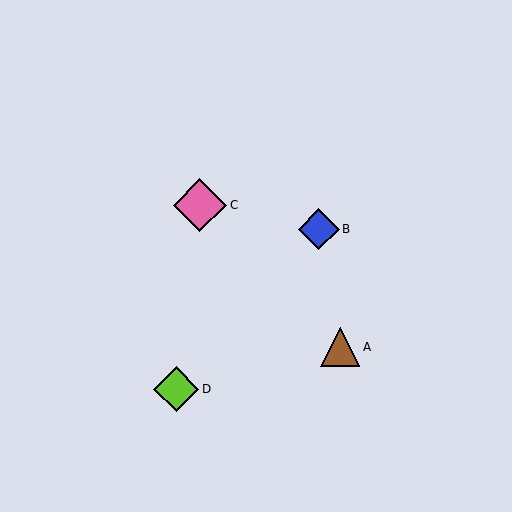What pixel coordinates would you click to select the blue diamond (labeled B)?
Click at (319, 229) to select the blue diamond B.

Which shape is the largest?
The pink diamond (labeled C) is the largest.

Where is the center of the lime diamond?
The center of the lime diamond is at (176, 389).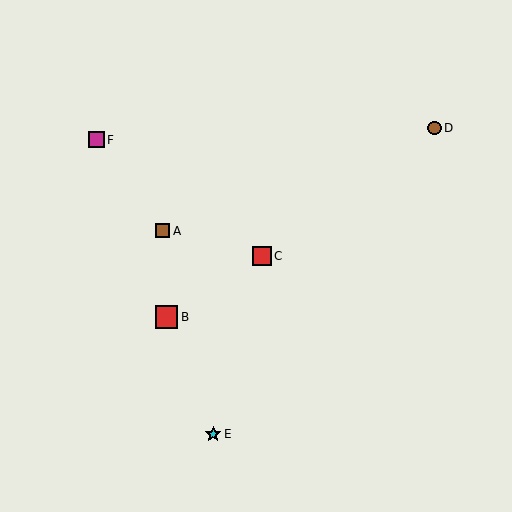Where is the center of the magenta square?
The center of the magenta square is at (96, 140).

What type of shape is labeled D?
Shape D is a brown circle.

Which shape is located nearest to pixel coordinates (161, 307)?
The red square (labeled B) at (167, 317) is nearest to that location.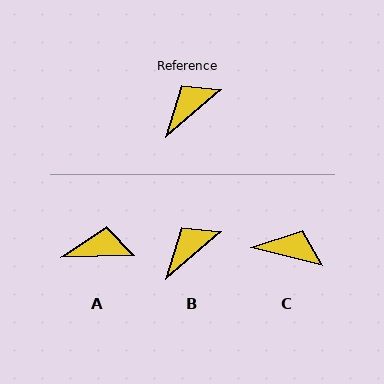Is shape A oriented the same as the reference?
No, it is off by about 39 degrees.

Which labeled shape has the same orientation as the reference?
B.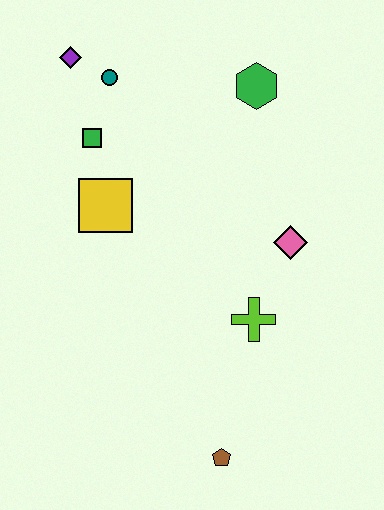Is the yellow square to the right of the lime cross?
No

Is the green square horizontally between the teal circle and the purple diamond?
Yes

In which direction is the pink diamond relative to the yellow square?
The pink diamond is to the right of the yellow square.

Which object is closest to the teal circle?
The purple diamond is closest to the teal circle.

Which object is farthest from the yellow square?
The brown pentagon is farthest from the yellow square.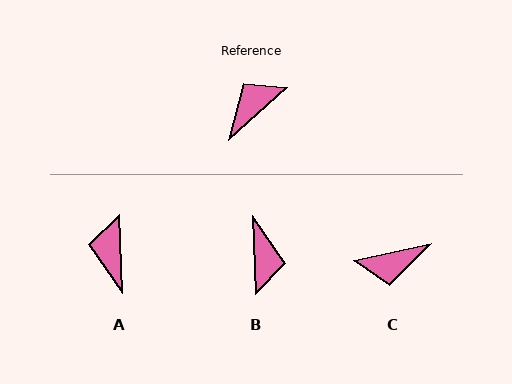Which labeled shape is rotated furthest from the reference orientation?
C, about 150 degrees away.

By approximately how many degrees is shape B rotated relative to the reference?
Approximately 130 degrees clockwise.